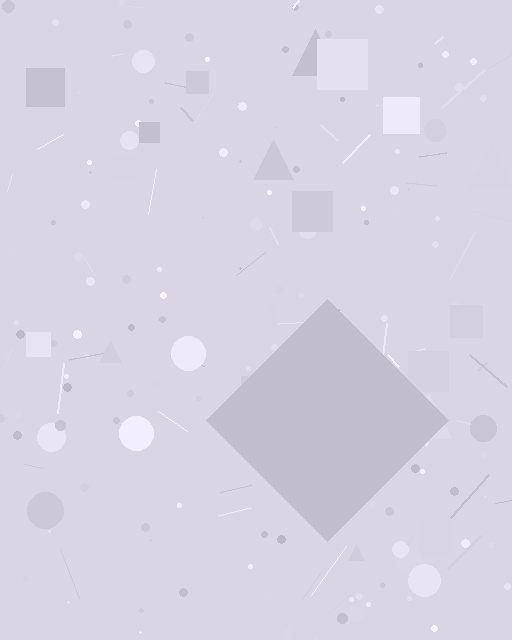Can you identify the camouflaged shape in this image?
The camouflaged shape is a diamond.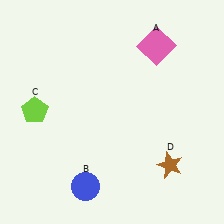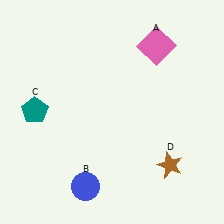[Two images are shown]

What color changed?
The pentagon (C) changed from lime in Image 1 to teal in Image 2.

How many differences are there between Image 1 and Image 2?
There is 1 difference between the two images.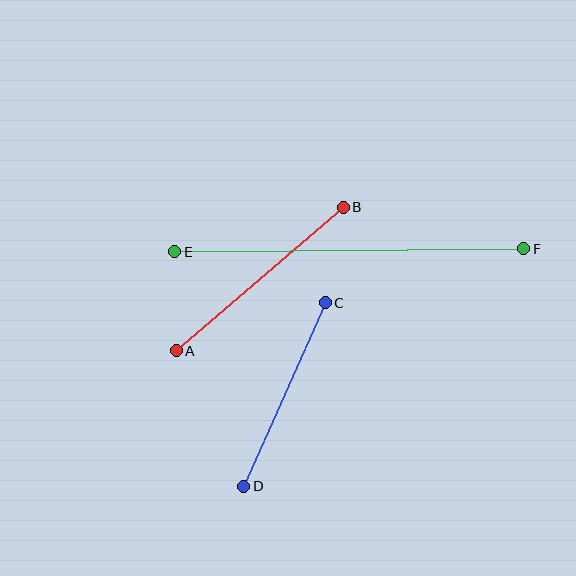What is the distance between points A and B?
The distance is approximately 220 pixels.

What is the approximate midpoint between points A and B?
The midpoint is at approximately (260, 279) pixels.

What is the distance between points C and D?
The distance is approximately 201 pixels.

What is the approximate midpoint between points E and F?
The midpoint is at approximately (349, 250) pixels.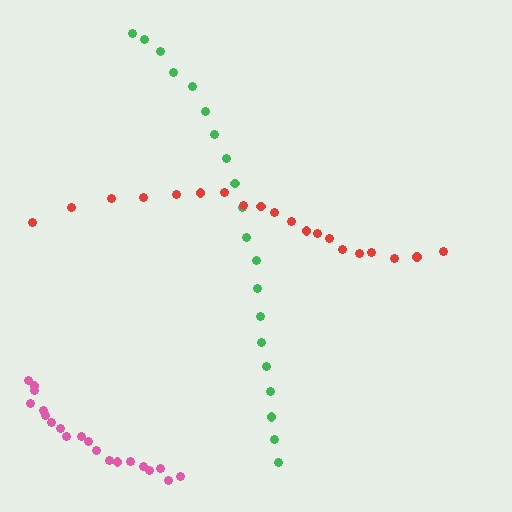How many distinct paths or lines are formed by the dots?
There are 3 distinct paths.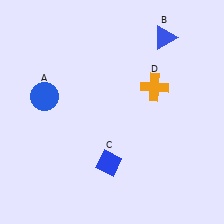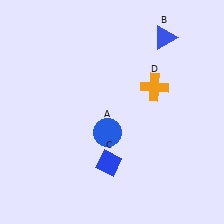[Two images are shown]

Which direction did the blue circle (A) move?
The blue circle (A) moved right.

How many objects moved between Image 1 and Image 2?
1 object moved between the two images.